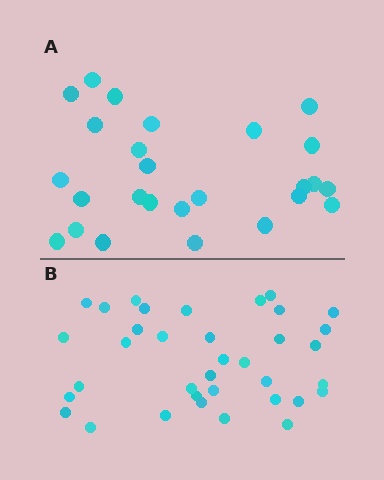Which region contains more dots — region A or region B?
Region B (the bottom region) has more dots.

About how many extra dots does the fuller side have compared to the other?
Region B has roughly 10 or so more dots than region A.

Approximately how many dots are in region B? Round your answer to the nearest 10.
About 40 dots. (The exact count is 36, which rounds to 40.)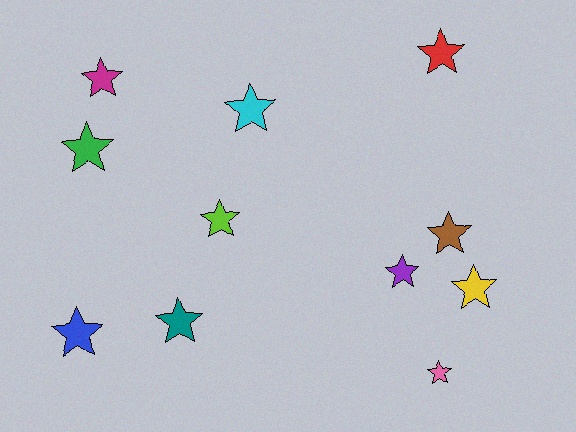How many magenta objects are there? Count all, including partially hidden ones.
There is 1 magenta object.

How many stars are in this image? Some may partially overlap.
There are 11 stars.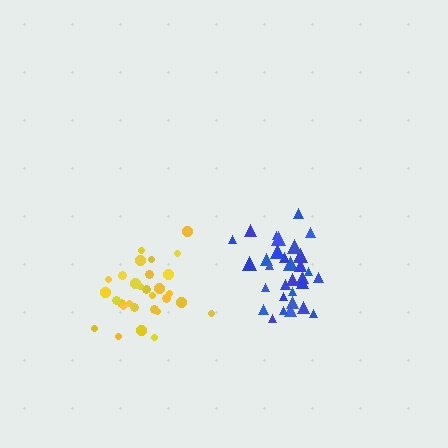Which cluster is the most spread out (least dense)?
Blue.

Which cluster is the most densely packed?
Yellow.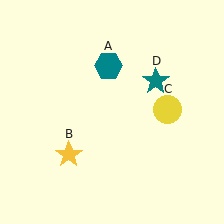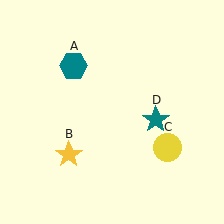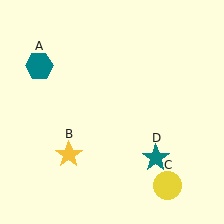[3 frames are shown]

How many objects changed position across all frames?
3 objects changed position: teal hexagon (object A), yellow circle (object C), teal star (object D).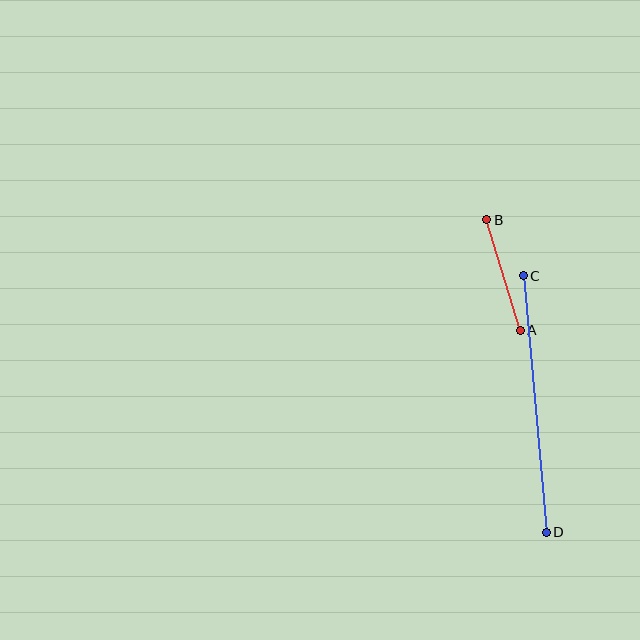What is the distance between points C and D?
The distance is approximately 258 pixels.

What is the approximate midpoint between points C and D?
The midpoint is at approximately (535, 404) pixels.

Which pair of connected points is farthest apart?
Points C and D are farthest apart.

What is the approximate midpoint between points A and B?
The midpoint is at approximately (504, 275) pixels.